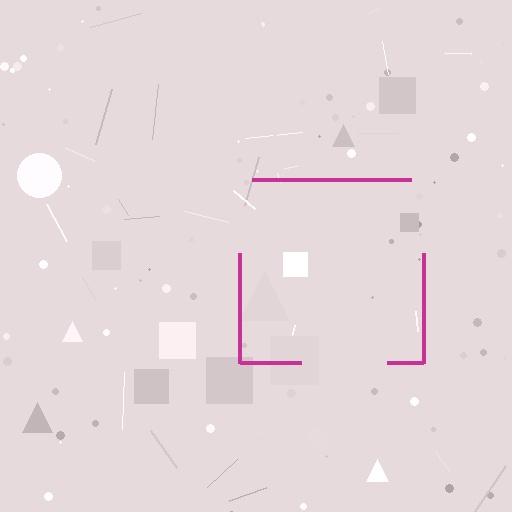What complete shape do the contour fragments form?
The contour fragments form a square.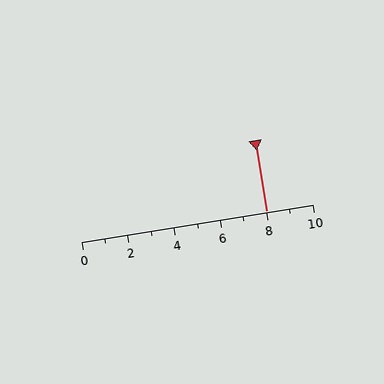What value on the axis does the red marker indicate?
The marker indicates approximately 8.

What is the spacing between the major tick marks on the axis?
The major ticks are spaced 2 apart.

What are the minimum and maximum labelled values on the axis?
The axis runs from 0 to 10.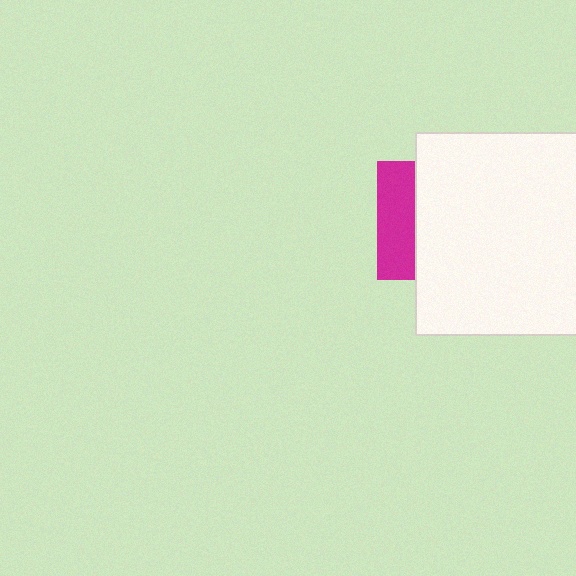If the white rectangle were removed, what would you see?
You would see the complete magenta square.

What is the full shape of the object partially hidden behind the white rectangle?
The partially hidden object is a magenta square.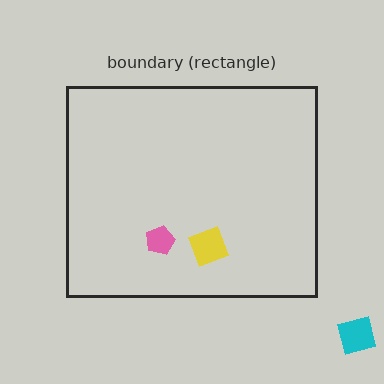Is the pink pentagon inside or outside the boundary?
Inside.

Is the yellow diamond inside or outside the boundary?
Inside.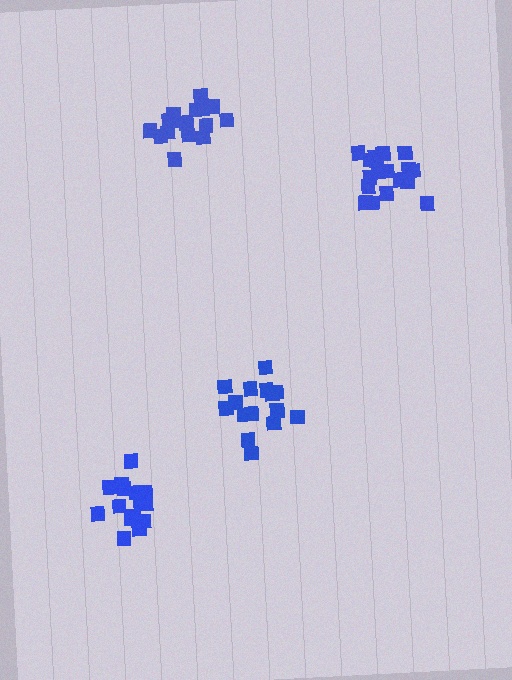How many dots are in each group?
Group 1: 18 dots, Group 2: 15 dots, Group 3: 16 dots, Group 4: 15 dots (64 total).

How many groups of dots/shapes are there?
There are 4 groups.